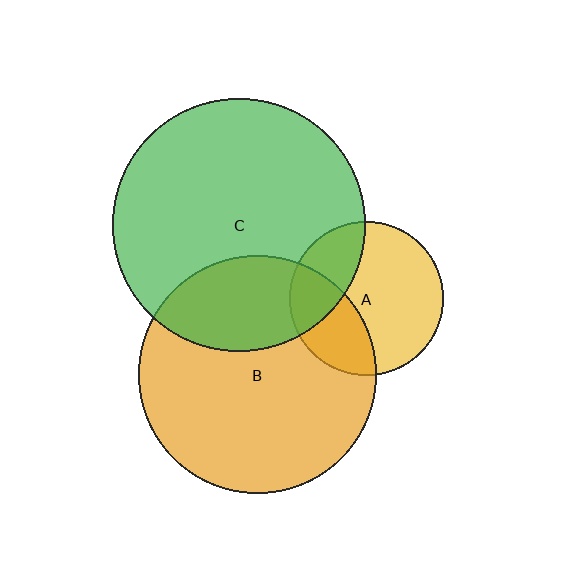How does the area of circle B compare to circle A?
Approximately 2.4 times.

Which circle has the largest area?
Circle C (green).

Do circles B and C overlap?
Yes.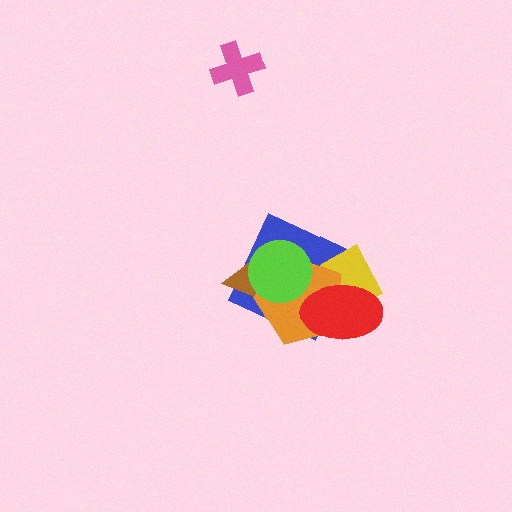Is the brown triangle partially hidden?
Yes, it is partially covered by another shape.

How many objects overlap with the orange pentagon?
5 objects overlap with the orange pentagon.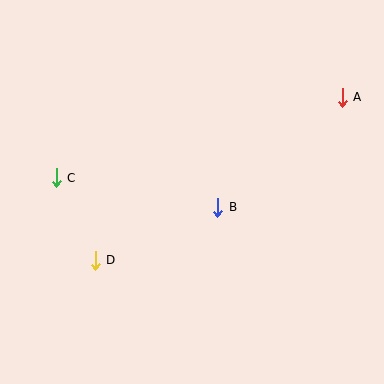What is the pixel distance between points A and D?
The distance between A and D is 296 pixels.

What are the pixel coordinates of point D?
Point D is at (95, 260).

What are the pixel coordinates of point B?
Point B is at (218, 207).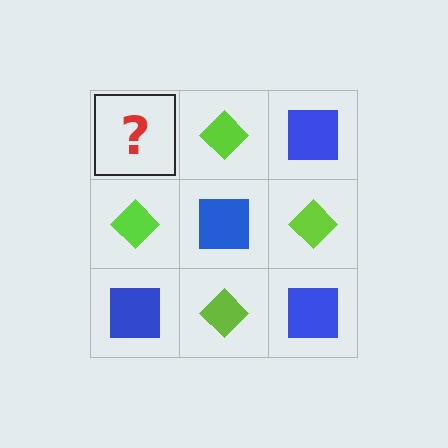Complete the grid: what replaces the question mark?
The question mark should be replaced with a blue square.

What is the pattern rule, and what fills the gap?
The rule is that it alternates blue square and lime diamond in a checkerboard pattern. The gap should be filled with a blue square.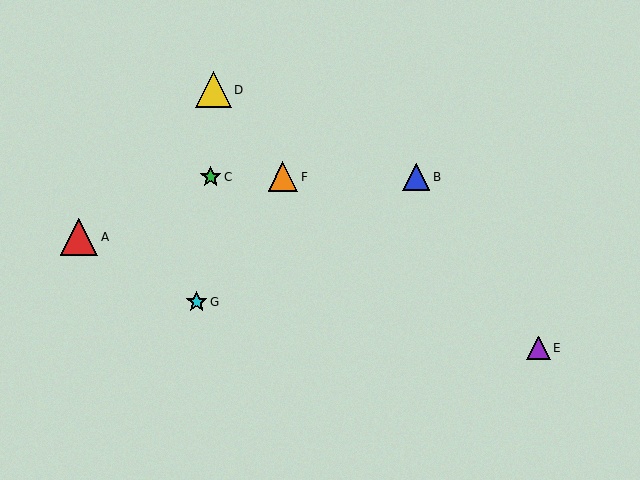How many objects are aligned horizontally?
3 objects (B, C, F) are aligned horizontally.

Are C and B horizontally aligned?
Yes, both are at y≈177.